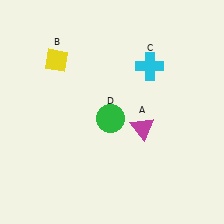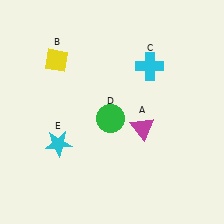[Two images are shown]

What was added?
A cyan star (E) was added in Image 2.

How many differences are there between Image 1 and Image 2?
There is 1 difference between the two images.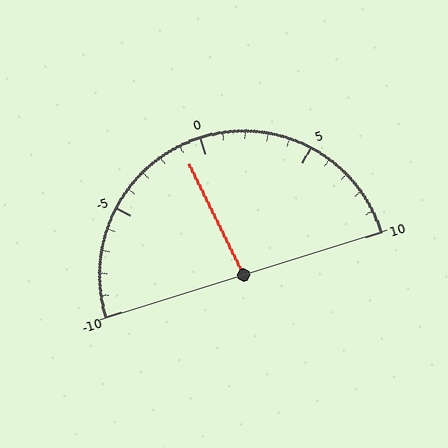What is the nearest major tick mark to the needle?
The nearest major tick mark is 0.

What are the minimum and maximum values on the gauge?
The gauge ranges from -10 to 10.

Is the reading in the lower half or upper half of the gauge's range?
The reading is in the lower half of the range (-10 to 10).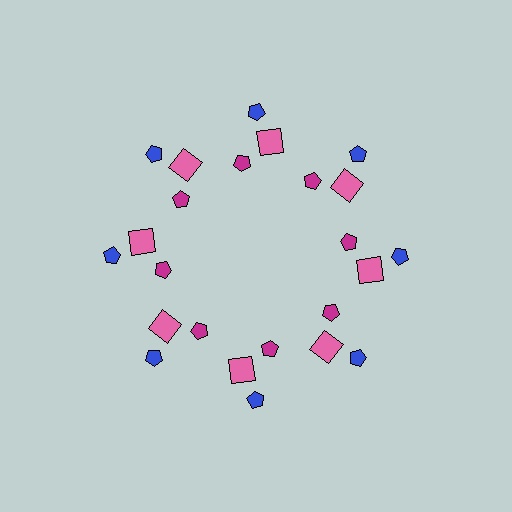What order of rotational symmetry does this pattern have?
This pattern has 8-fold rotational symmetry.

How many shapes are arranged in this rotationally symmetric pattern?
There are 24 shapes, arranged in 8 groups of 3.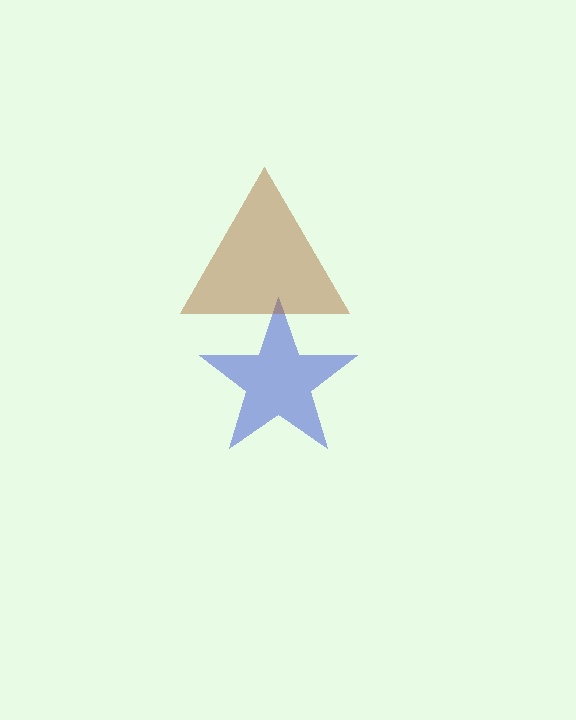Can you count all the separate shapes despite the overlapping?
Yes, there are 2 separate shapes.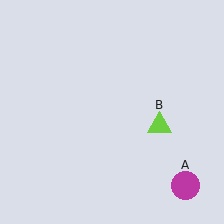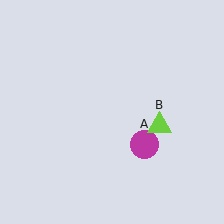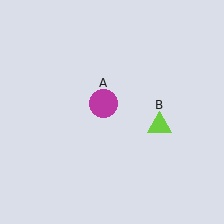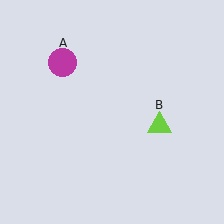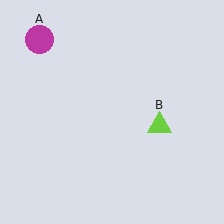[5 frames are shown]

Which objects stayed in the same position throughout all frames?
Lime triangle (object B) remained stationary.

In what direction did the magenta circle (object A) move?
The magenta circle (object A) moved up and to the left.